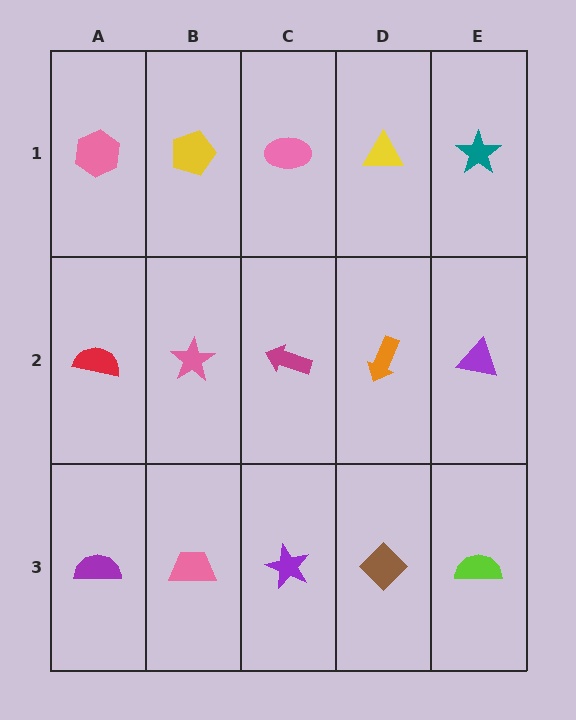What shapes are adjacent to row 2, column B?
A yellow pentagon (row 1, column B), a pink trapezoid (row 3, column B), a red semicircle (row 2, column A), a magenta arrow (row 2, column C).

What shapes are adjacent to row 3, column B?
A pink star (row 2, column B), a purple semicircle (row 3, column A), a purple star (row 3, column C).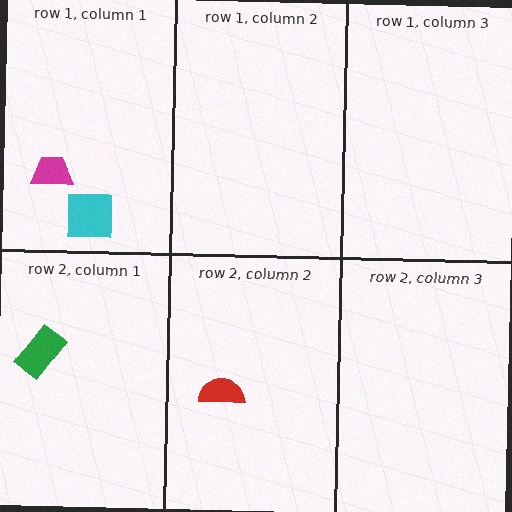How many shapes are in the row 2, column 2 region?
1.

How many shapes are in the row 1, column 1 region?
2.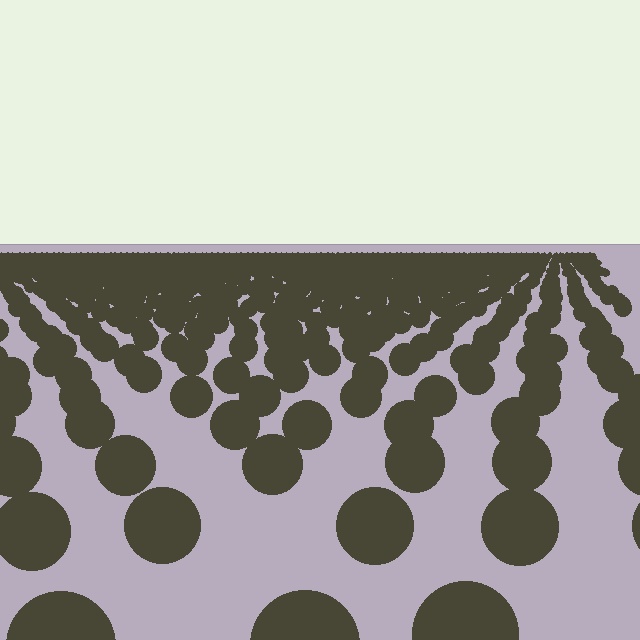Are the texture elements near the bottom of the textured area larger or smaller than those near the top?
Larger. Near the bottom, elements are closer to the viewer and appear at a bigger on-screen size.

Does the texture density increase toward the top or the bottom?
Density increases toward the top.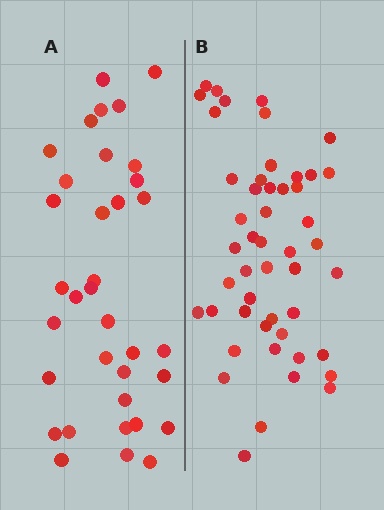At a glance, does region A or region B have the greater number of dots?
Region B (the right region) has more dots.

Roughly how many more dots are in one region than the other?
Region B has approximately 15 more dots than region A.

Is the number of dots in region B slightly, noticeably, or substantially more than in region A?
Region B has noticeably more, but not dramatically so. The ratio is roughly 1.4 to 1.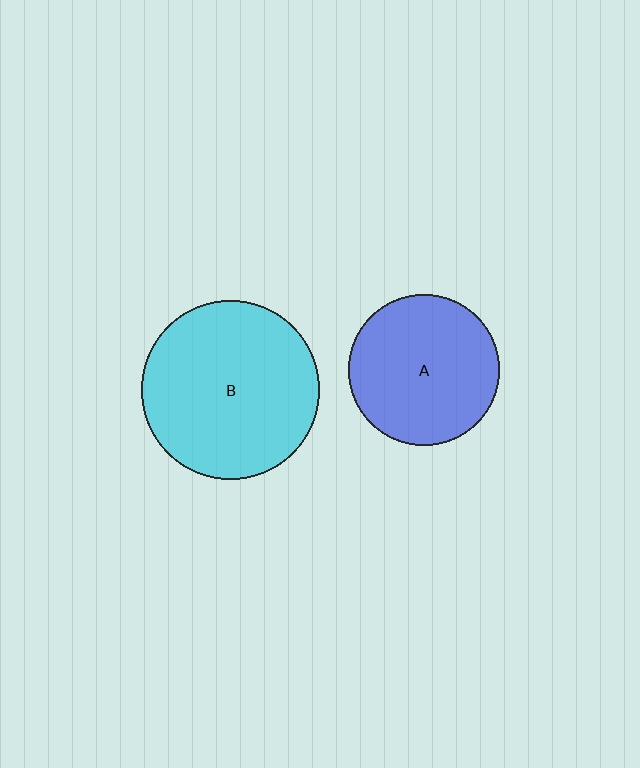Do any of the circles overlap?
No, none of the circles overlap.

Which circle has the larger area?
Circle B (cyan).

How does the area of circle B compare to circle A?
Approximately 1.4 times.